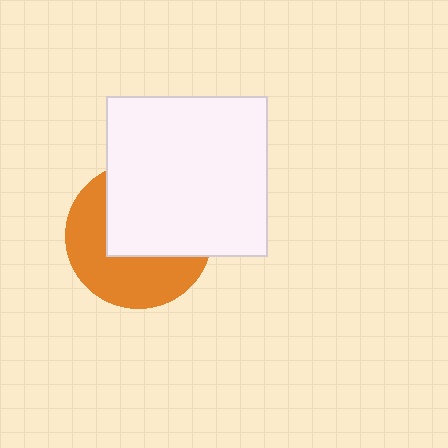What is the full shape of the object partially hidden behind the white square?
The partially hidden object is an orange circle.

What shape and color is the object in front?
The object in front is a white square.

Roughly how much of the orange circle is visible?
About half of it is visible (roughly 48%).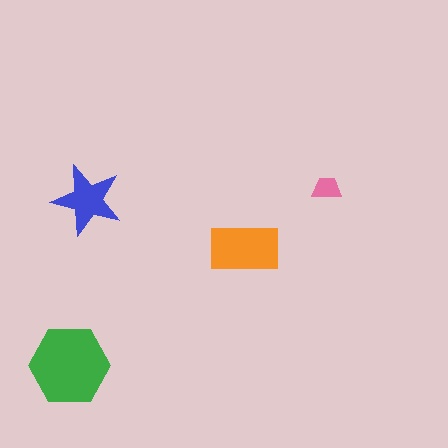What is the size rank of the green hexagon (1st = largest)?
1st.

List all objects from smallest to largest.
The pink trapezoid, the blue star, the orange rectangle, the green hexagon.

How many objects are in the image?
There are 4 objects in the image.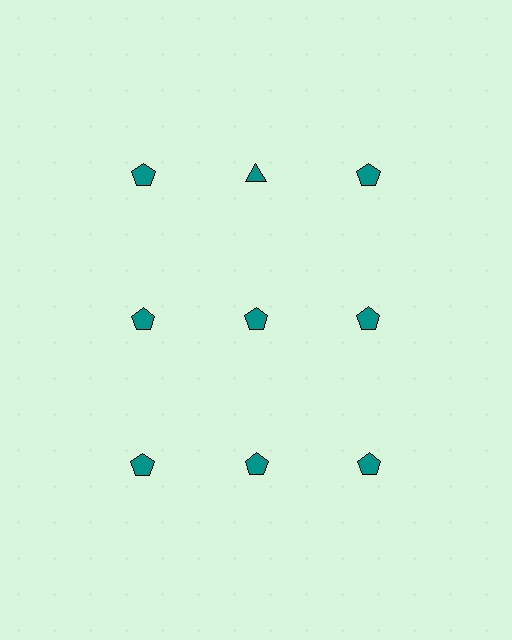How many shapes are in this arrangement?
There are 9 shapes arranged in a grid pattern.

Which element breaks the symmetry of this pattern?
The teal triangle in the top row, second from left column breaks the symmetry. All other shapes are teal pentagons.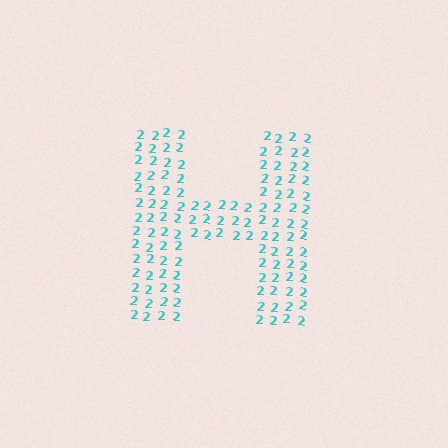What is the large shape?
The large shape is the letter H.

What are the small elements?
The small elements are digit 2's.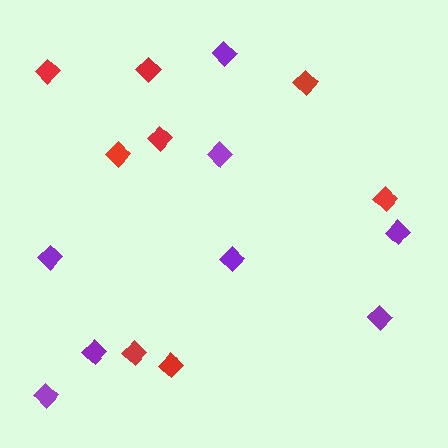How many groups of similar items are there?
There are 2 groups: one group of red diamonds (8) and one group of purple diamonds (8).